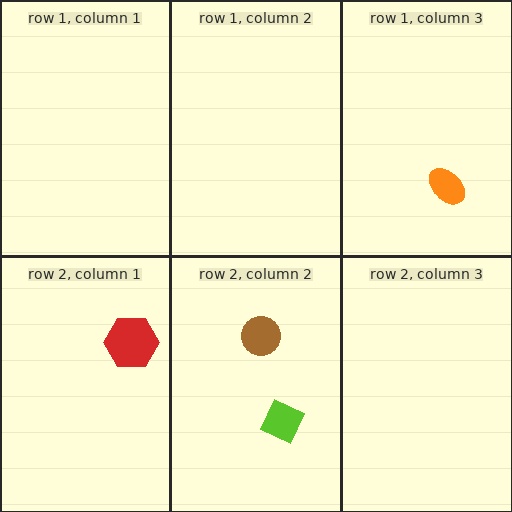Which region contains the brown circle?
The row 2, column 2 region.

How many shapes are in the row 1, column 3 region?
1.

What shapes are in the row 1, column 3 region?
The orange ellipse.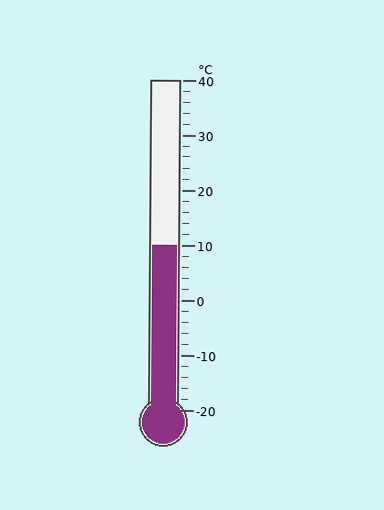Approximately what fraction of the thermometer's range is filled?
The thermometer is filled to approximately 50% of its range.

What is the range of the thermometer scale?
The thermometer scale ranges from -20°C to 40°C.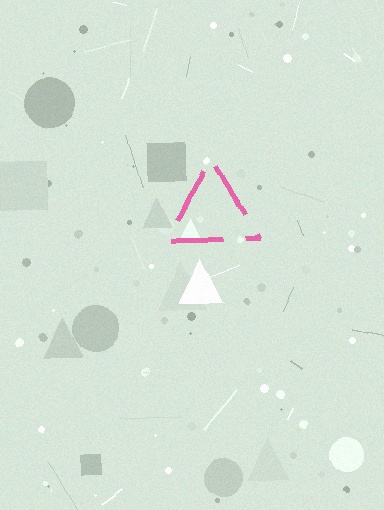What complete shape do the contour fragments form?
The contour fragments form a triangle.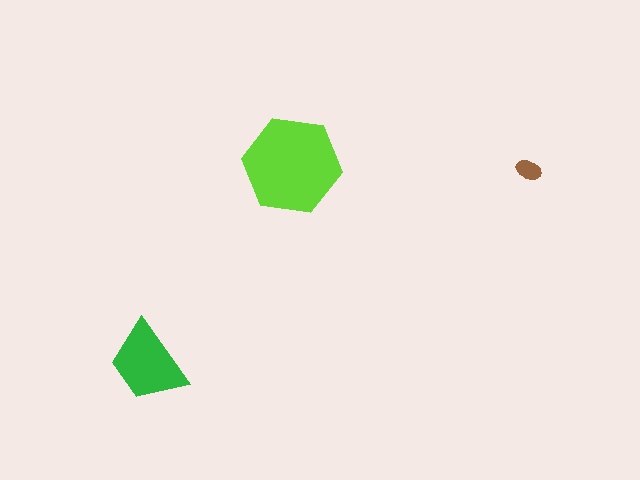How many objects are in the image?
There are 3 objects in the image.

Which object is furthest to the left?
The green trapezoid is leftmost.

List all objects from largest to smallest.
The lime hexagon, the green trapezoid, the brown ellipse.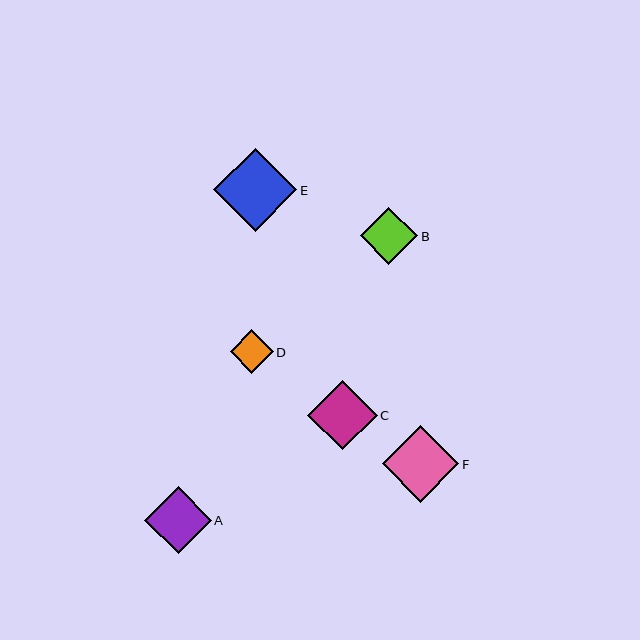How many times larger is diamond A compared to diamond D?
Diamond A is approximately 1.5 times the size of diamond D.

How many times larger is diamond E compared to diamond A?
Diamond E is approximately 1.3 times the size of diamond A.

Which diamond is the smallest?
Diamond D is the smallest with a size of approximately 43 pixels.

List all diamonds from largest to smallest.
From largest to smallest: E, F, C, A, B, D.